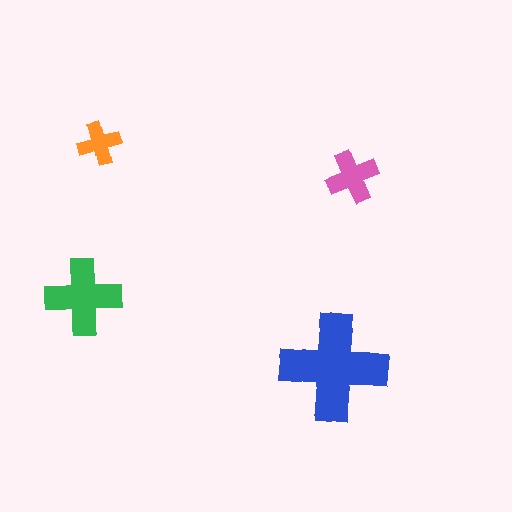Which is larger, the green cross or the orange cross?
The green one.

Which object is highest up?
The orange cross is topmost.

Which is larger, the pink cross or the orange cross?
The pink one.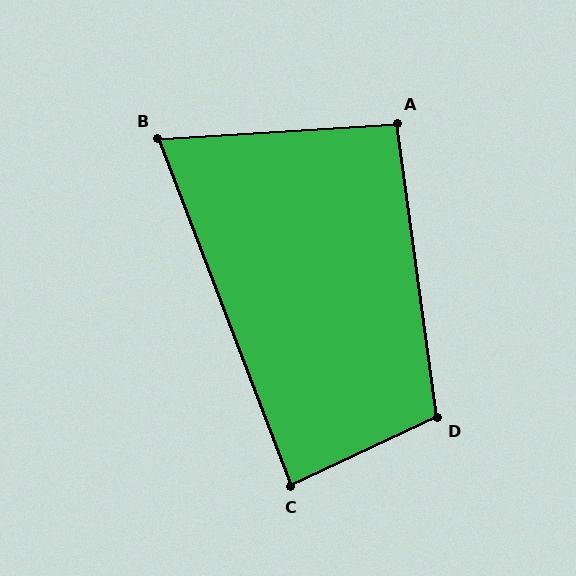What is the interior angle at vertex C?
Approximately 86 degrees (approximately right).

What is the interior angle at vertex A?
Approximately 94 degrees (approximately right).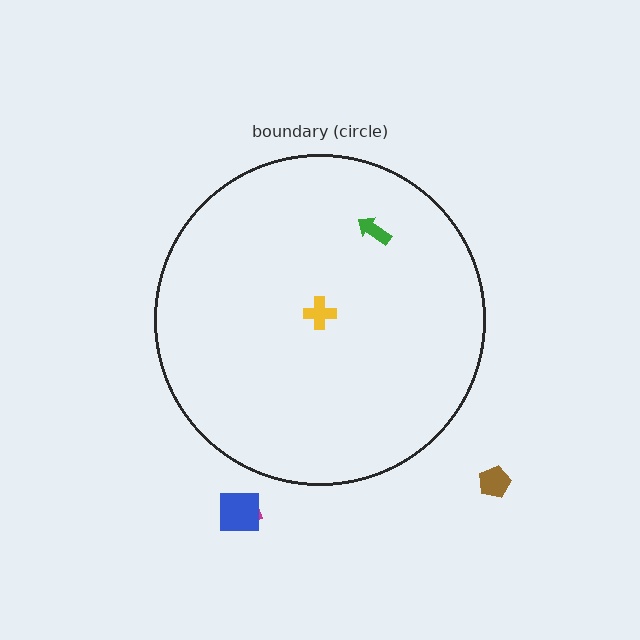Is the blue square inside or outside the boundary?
Outside.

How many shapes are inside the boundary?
2 inside, 3 outside.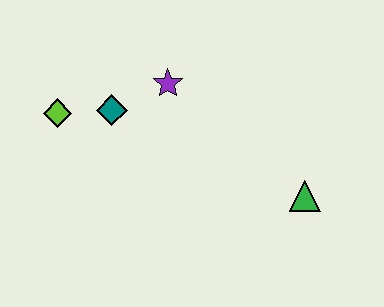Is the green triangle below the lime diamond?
Yes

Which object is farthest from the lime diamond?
The green triangle is farthest from the lime diamond.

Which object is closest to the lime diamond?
The teal diamond is closest to the lime diamond.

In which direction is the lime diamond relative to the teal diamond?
The lime diamond is to the left of the teal diamond.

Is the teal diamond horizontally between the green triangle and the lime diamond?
Yes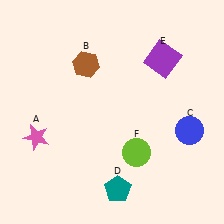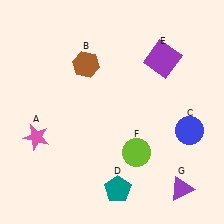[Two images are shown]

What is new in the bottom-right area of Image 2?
A purple triangle (G) was added in the bottom-right area of Image 2.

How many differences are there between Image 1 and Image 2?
There is 1 difference between the two images.